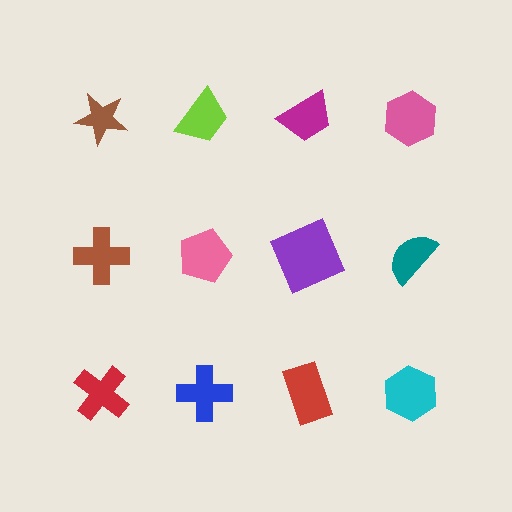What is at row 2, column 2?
A pink pentagon.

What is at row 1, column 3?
A magenta trapezoid.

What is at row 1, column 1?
A brown star.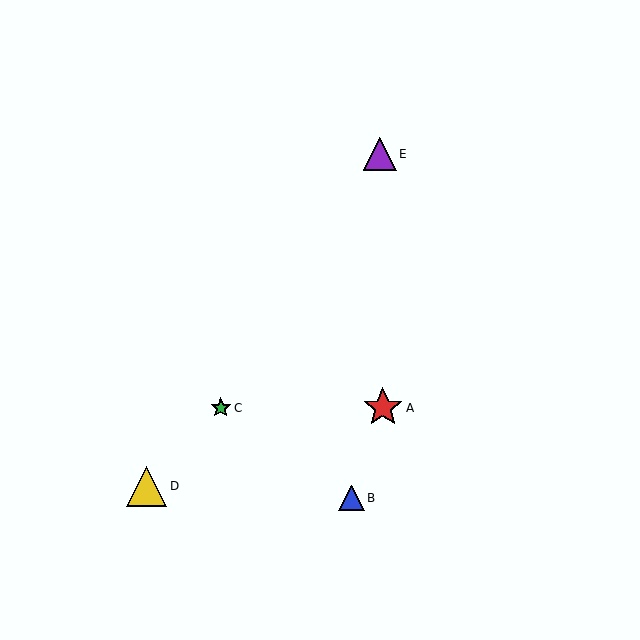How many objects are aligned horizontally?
2 objects (A, C) are aligned horizontally.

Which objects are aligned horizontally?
Objects A, C are aligned horizontally.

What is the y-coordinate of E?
Object E is at y≈154.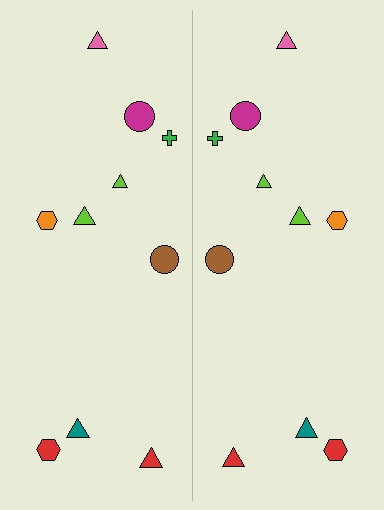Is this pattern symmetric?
Yes, this pattern has bilateral (reflection) symmetry.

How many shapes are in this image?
There are 20 shapes in this image.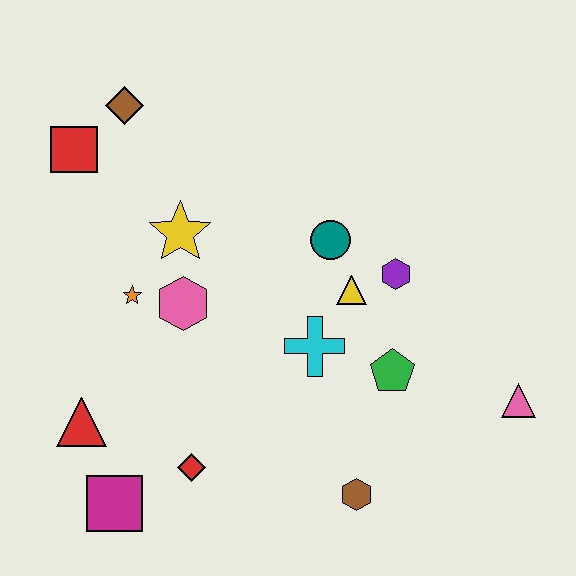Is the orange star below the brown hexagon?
No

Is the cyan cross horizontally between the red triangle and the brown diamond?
No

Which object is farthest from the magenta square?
The pink triangle is farthest from the magenta square.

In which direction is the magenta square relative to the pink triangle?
The magenta square is to the left of the pink triangle.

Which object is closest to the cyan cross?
The yellow triangle is closest to the cyan cross.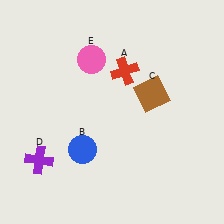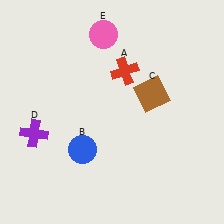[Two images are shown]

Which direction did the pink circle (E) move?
The pink circle (E) moved up.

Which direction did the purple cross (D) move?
The purple cross (D) moved up.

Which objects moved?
The objects that moved are: the purple cross (D), the pink circle (E).